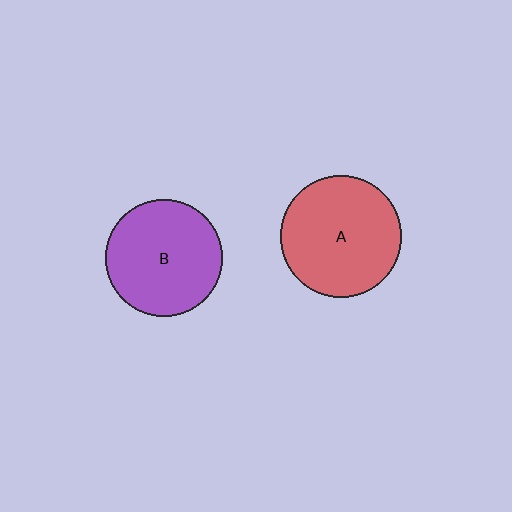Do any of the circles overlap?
No, none of the circles overlap.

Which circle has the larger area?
Circle A (red).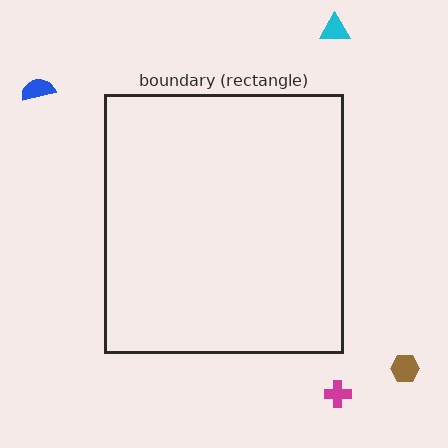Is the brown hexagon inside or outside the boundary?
Outside.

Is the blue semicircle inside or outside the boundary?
Outside.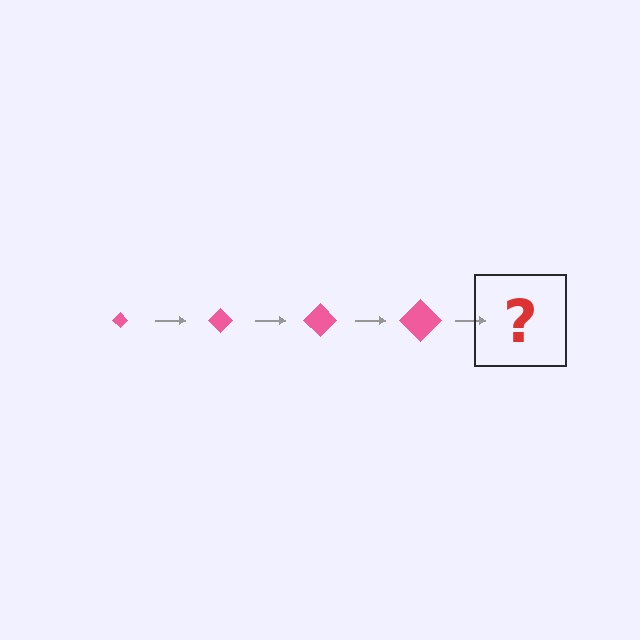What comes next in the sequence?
The next element should be a pink diamond, larger than the previous one.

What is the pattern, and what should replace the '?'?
The pattern is that the diamond gets progressively larger each step. The '?' should be a pink diamond, larger than the previous one.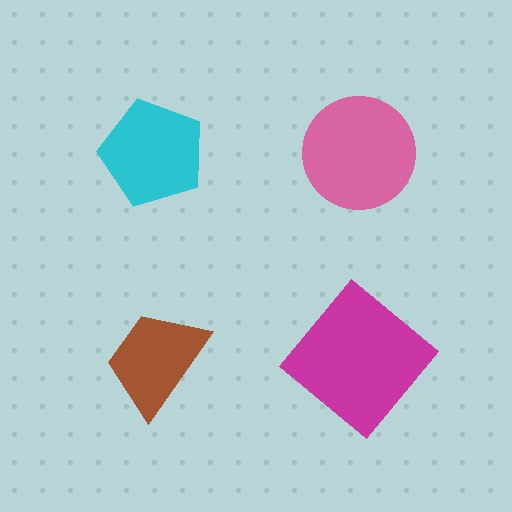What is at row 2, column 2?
A magenta diamond.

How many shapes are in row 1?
2 shapes.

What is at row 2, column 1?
A brown trapezoid.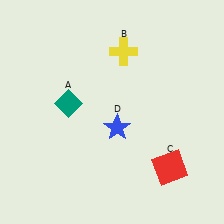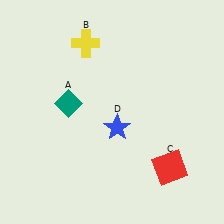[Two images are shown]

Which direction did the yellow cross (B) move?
The yellow cross (B) moved left.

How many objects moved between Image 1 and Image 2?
1 object moved between the two images.